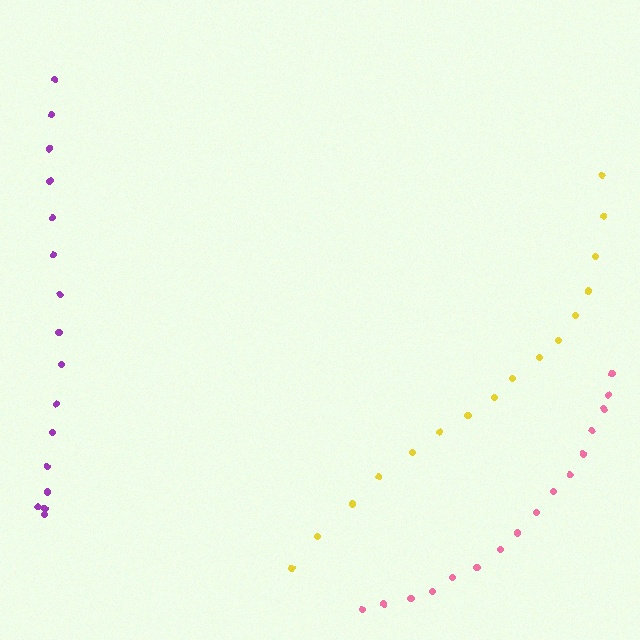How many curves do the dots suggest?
There are 3 distinct paths.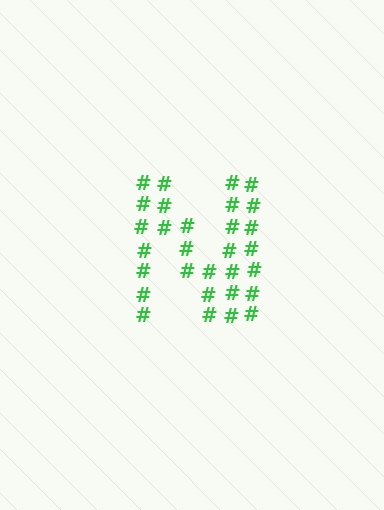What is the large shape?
The large shape is the letter N.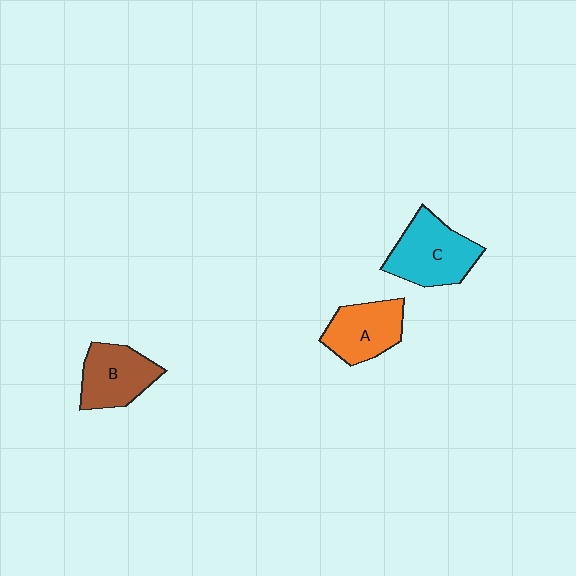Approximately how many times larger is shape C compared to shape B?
Approximately 1.2 times.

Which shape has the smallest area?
Shape A (orange).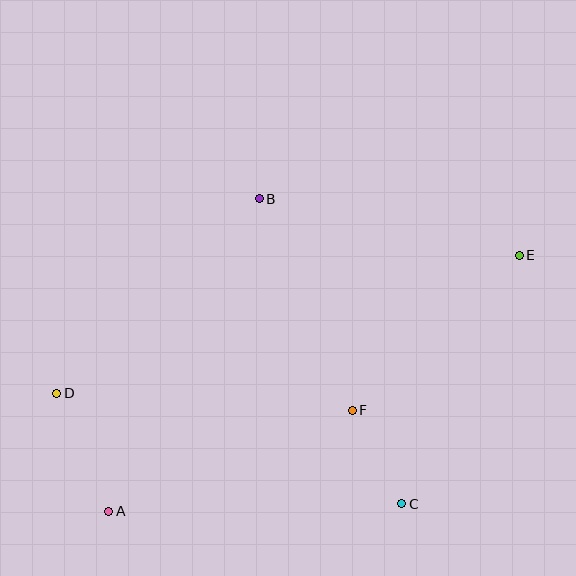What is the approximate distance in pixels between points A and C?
The distance between A and C is approximately 293 pixels.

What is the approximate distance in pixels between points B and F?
The distance between B and F is approximately 231 pixels.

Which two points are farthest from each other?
Points A and E are farthest from each other.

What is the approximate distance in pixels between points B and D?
The distance between B and D is approximately 281 pixels.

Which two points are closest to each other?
Points C and F are closest to each other.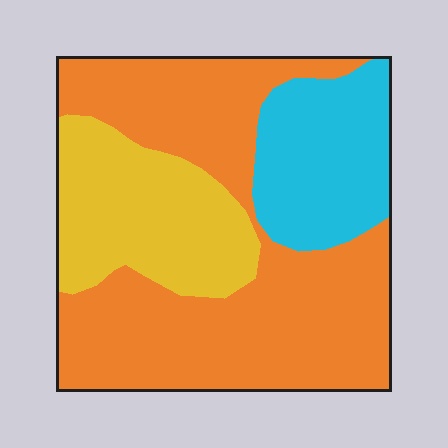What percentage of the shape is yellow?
Yellow takes up between a sixth and a third of the shape.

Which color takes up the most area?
Orange, at roughly 55%.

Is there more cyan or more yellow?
Yellow.